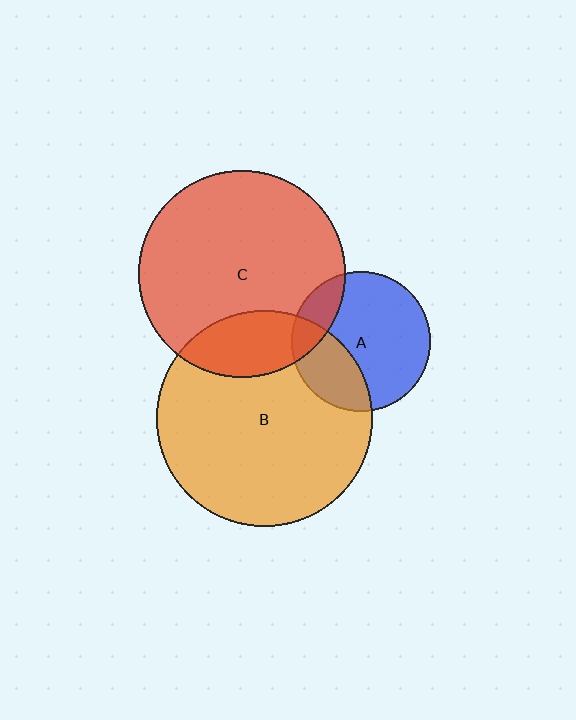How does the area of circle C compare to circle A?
Approximately 2.2 times.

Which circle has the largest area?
Circle B (orange).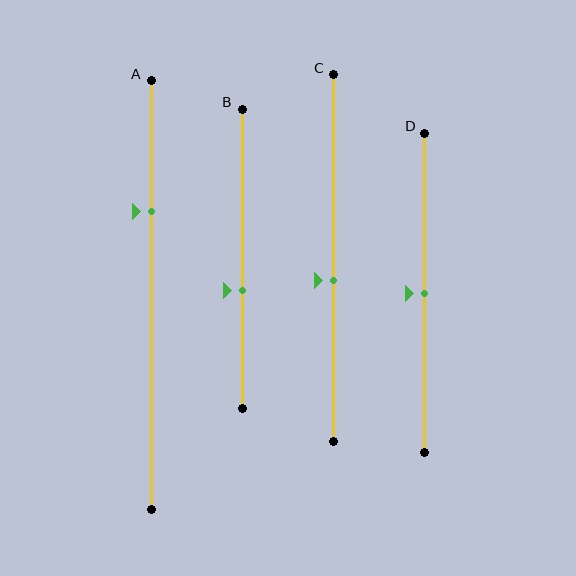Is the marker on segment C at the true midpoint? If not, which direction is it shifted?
No, the marker on segment C is shifted downward by about 6% of the segment length.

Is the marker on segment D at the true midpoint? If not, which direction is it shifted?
Yes, the marker on segment D is at the true midpoint.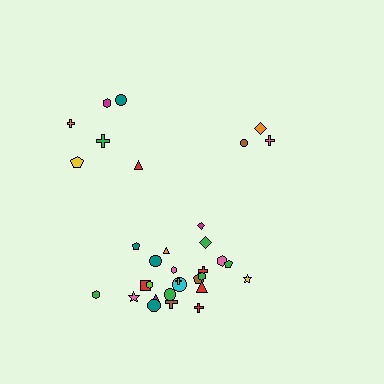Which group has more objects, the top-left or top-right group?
The top-left group.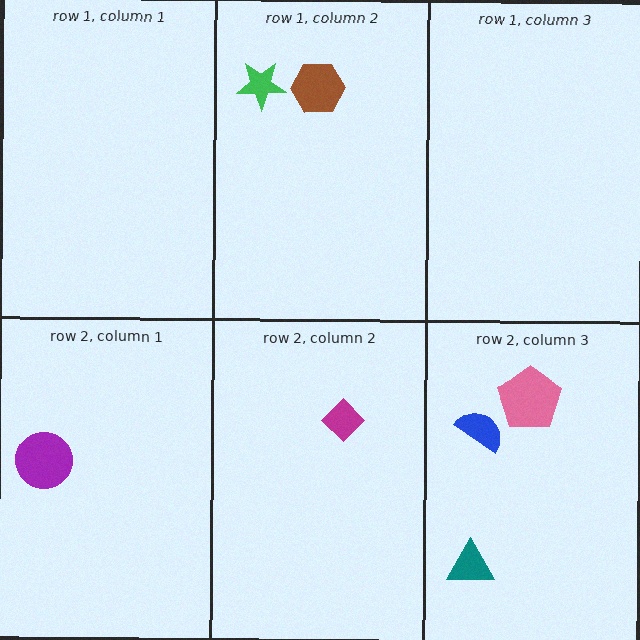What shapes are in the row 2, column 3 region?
The blue semicircle, the pink pentagon, the teal triangle.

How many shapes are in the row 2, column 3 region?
3.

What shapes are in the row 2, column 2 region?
The magenta diamond.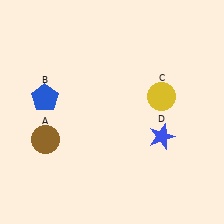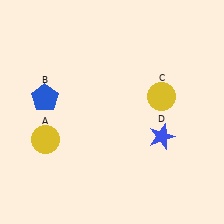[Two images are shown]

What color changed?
The circle (A) changed from brown in Image 1 to yellow in Image 2.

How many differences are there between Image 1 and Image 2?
There is 1 difference between the two images.